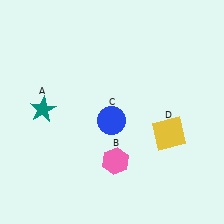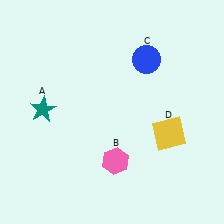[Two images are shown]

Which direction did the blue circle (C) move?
The blue circle (C) moved up.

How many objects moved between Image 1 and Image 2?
1 object moved between the two images.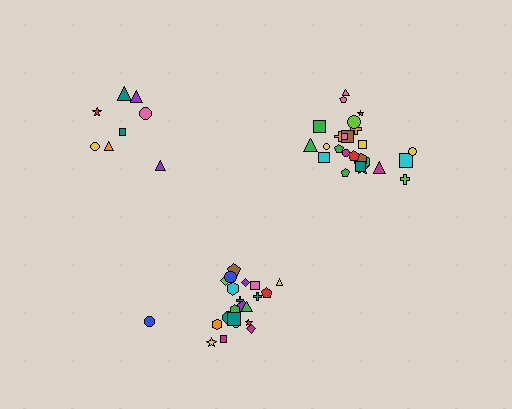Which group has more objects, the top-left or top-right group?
The top-right group.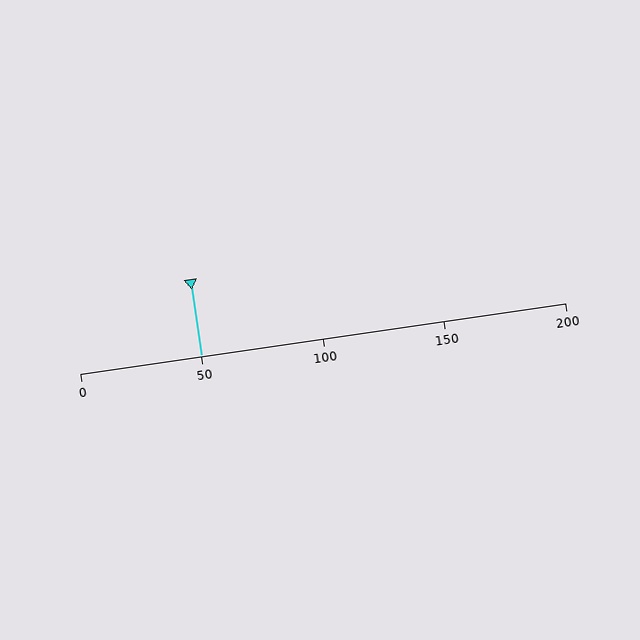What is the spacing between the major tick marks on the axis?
The major ticks are spaced 50 apart.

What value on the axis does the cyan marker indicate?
The marker indicates approximately 50.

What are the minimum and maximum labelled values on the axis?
The axis runs from 0 to 200.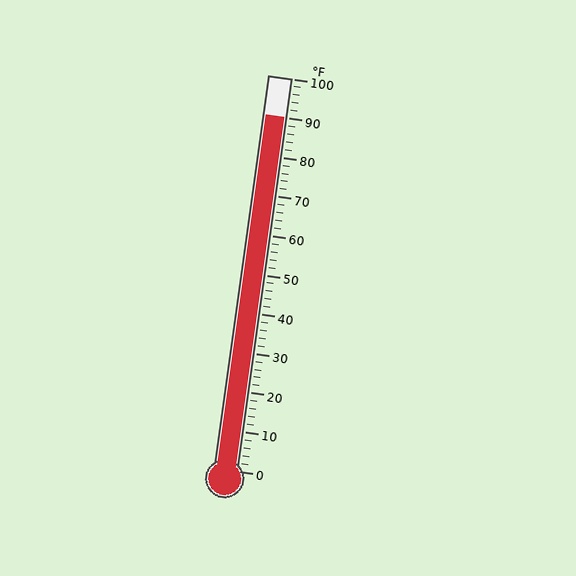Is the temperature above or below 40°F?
The temperature is above 40°F.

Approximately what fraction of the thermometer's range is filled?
The thermometer is filled to approximately 90% of its range.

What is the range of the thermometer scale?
The thermometer scale ranges from 0°F to 100°F.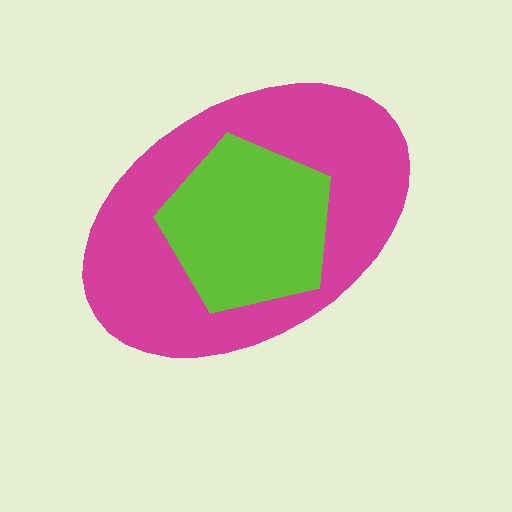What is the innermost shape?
The lime pentagon.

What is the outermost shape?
The magenta ellipse.